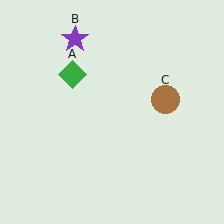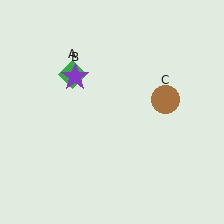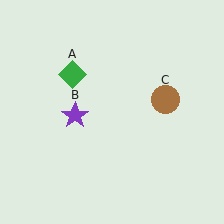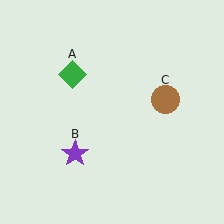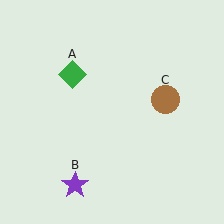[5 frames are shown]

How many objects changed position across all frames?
1 object changed position: purple star (object B).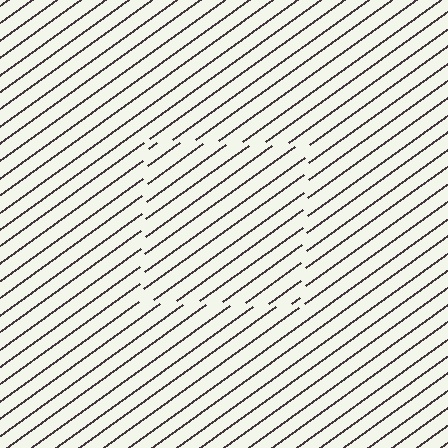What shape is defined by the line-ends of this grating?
An illusory square. The interior of the shape contains the same grating, shifted by half a period — the contour is defined by the phase discontinuity where line-ends from the inner and outer gratings abut.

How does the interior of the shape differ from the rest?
The interior of the shape contains the same grating, shifted by half a period — the contour is defined by the phase discontinuity where line-ends from the inner and outer gratings abut.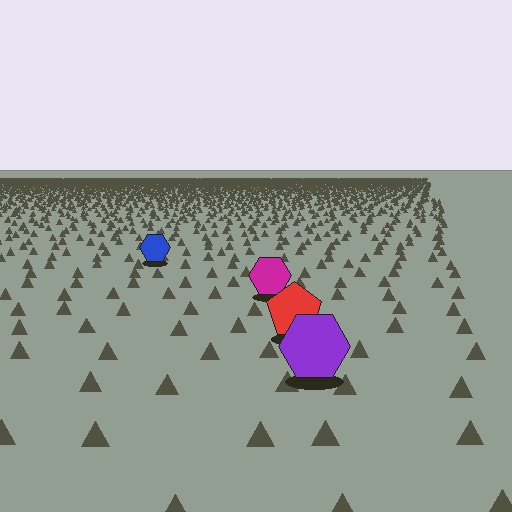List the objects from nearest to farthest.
From nearest to farthest: the purple hexagon, the red pentagon, the magenta hexagon, the blue hexagon.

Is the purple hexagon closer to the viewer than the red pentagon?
Yes. The purple hexagon is closer — you can tell from the texture gradient: the ground texture is coarser near it.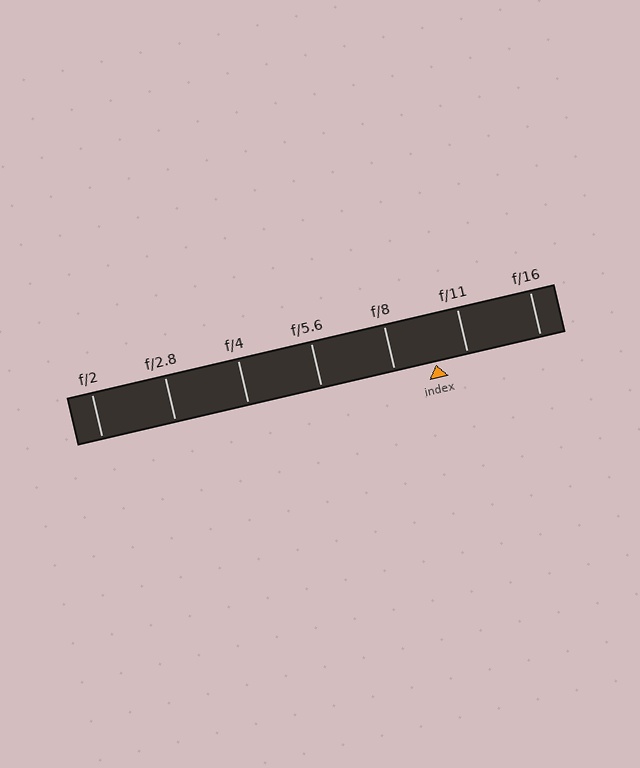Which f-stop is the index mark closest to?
The index mark is closest to f/11.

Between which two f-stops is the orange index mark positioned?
The index mark is between f/8 and f/11.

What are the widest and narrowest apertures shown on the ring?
The widest aperture shown is f/2 and the narrowest is f/16.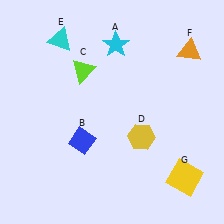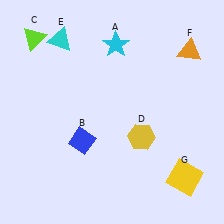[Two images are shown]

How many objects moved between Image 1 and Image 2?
1 object moved between the two images.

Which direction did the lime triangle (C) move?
The lime triangle (C) moved left.